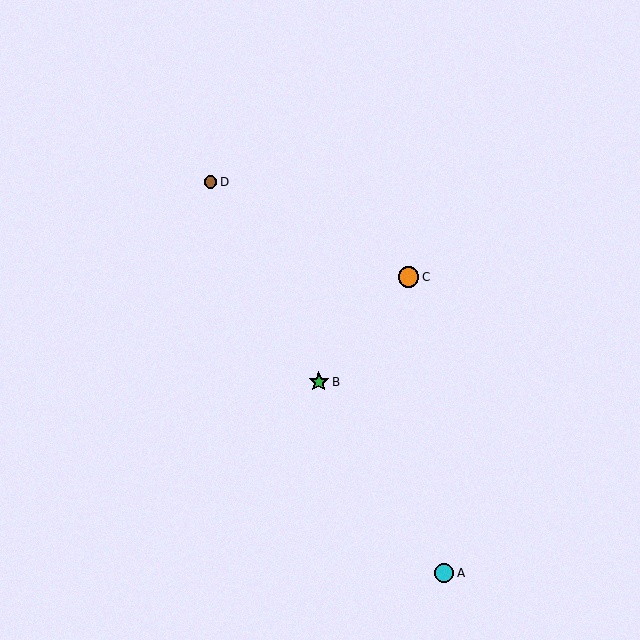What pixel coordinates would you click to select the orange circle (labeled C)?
Click at (409, 277) to select the orange circle C.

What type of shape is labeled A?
Shape A is a cyan circle.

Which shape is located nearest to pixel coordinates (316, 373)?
The green star (labeled B) at (319, 382) is nearest to that location.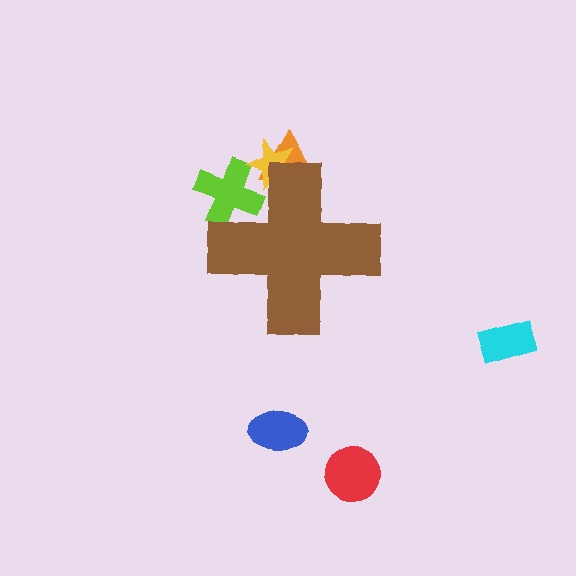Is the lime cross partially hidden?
Yes, the lime cross is partially hidden behind the brown cross.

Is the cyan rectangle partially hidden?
No, the cyan rectangle is fully visible.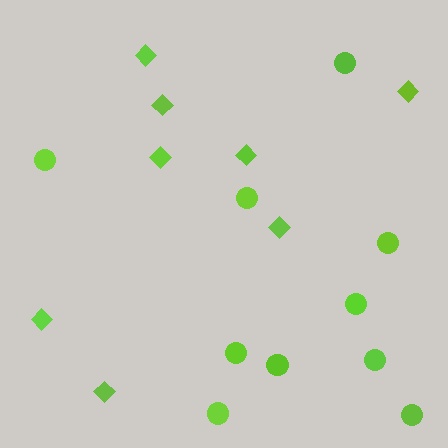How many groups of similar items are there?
There are 2 groups: one group of diamonds (8) and one group of circles (10).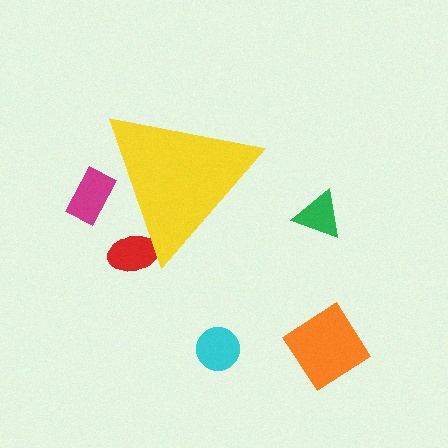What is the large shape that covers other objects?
A yellow triangle.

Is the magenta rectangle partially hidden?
Yes, the magenta rectangle is partially hidden behind the yellow triangle.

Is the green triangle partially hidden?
No, the green triangle is fully visible.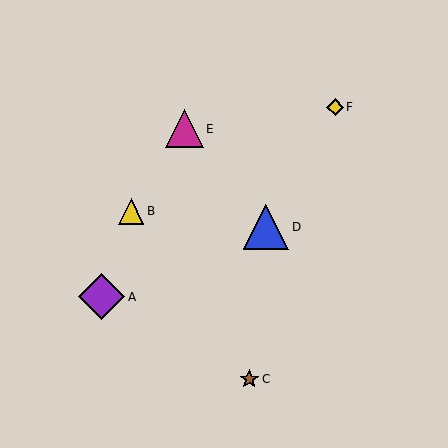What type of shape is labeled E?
Shape E is a magenta triangle.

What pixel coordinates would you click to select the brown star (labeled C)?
Click at (249, 379) to select the brown star C.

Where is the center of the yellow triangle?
The center of the yellow triangle is at (131, 211).